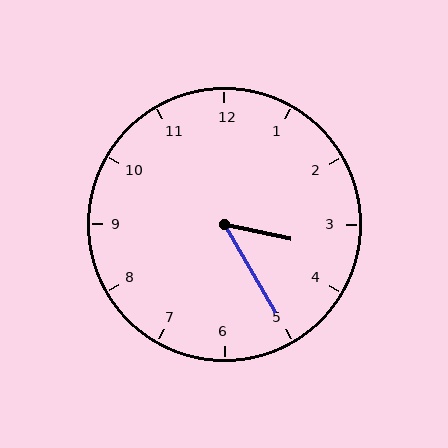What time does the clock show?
3:25.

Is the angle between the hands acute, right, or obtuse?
It is acute.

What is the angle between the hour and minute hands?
Approximately 48 degrees.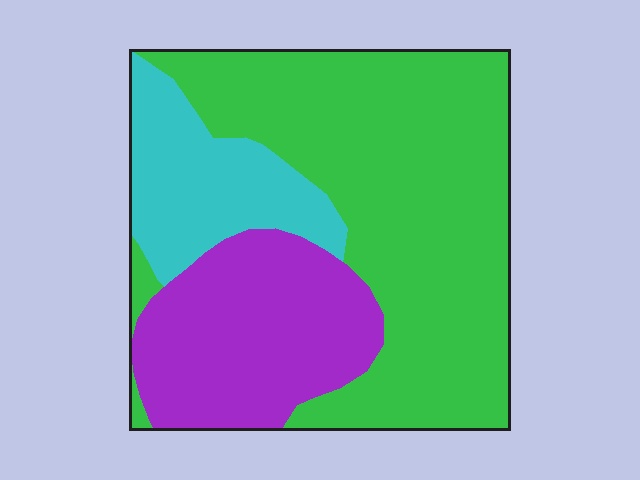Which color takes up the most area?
Green, at roughly 55%.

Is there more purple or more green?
Green.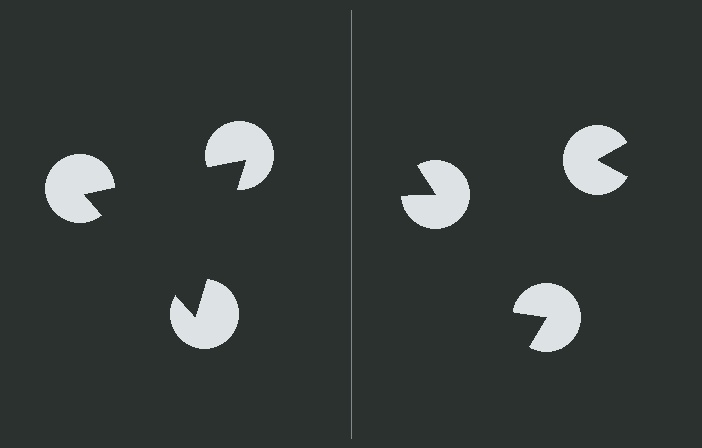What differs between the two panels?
The pac-man discs are positioned identically on both sides; only the wedge orientations differ. On the left they align to a triangle; on the right they are misaligned.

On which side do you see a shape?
An illusory triangle appears on the left side. On the right side the wedge cuts are rotated, so no coherent shape forms.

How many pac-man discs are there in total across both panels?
6 — 3 on each side.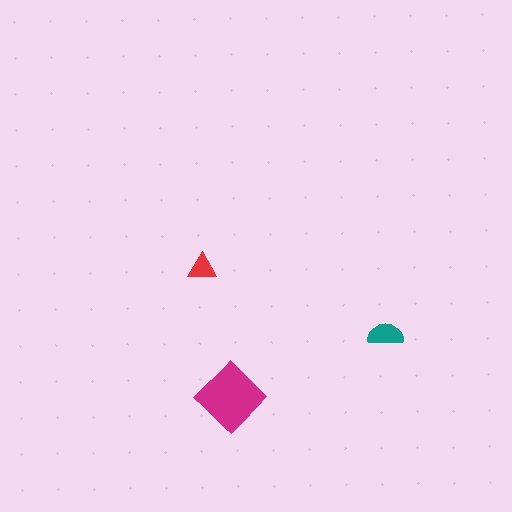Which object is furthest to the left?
The red triangle is leftmost.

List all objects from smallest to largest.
The red triangle, the teal semicircle, the magenta diamond.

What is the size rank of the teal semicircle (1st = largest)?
2nd.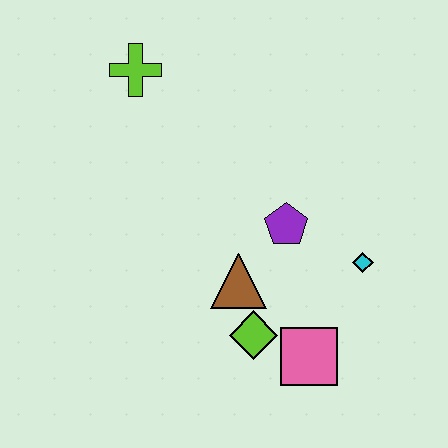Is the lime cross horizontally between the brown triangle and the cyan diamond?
No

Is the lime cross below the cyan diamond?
No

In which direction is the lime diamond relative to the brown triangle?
The lime diamond is below the brown triangle.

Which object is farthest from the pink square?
The lime cross is farthest from the pink square.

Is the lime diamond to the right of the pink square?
No